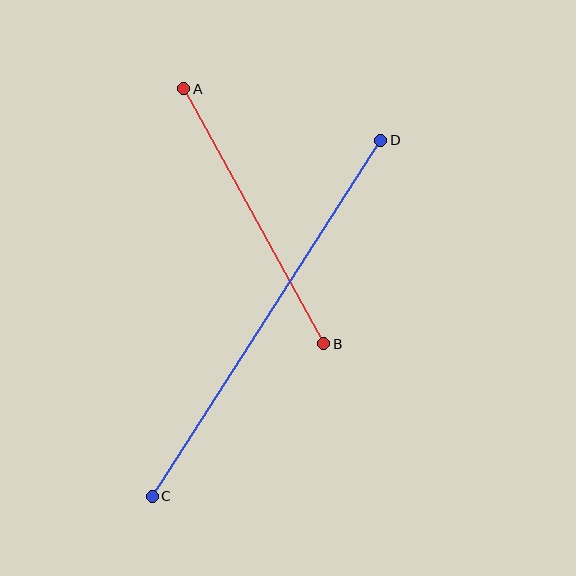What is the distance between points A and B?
The distance is approximately 291 pixels.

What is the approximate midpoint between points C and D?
The midpoint is at approximately (266, 318) pixels.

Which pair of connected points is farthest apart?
Points C and D are farthest apart.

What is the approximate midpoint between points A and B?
The midpoint is at approximately (254, 216) pixels.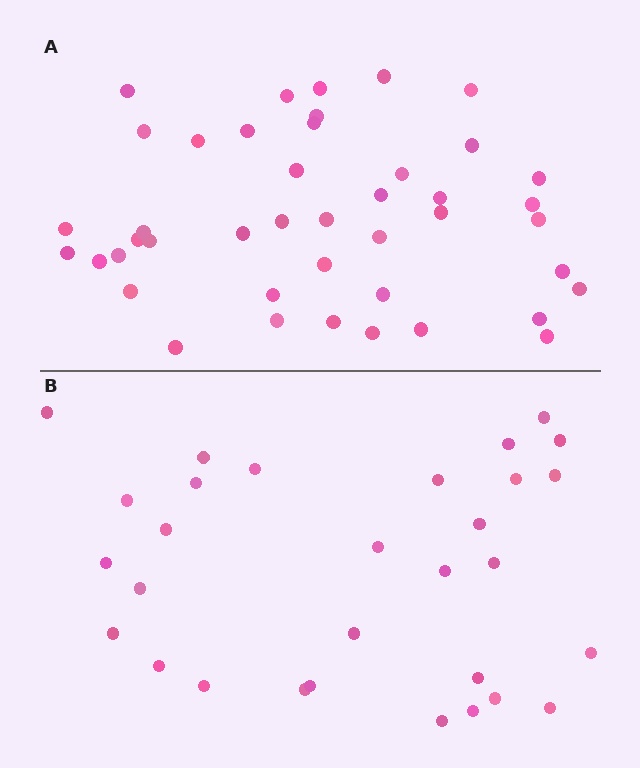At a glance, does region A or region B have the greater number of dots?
Region A (the top region) has more dots.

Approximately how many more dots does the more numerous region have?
Region A has approximately 15 more dots than region B.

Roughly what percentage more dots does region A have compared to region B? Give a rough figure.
About 45% more.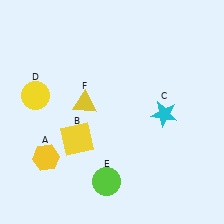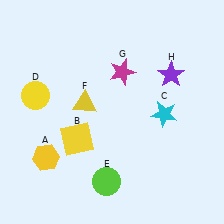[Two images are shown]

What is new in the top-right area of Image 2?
A magenta star (G) was added in the top-right area of Image 2.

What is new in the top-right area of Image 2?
A purple star (H) was added in the top-right area of Image 2.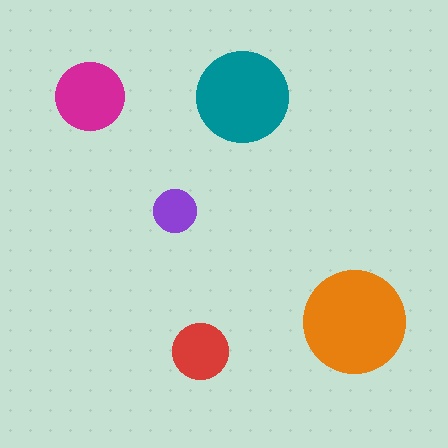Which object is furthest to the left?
The magenta circle is leftmost.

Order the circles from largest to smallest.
the orange one, the teal one, the magenta one, the red one, the purple one.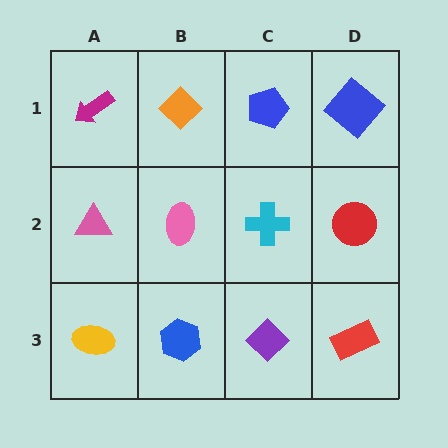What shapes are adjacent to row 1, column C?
A cyan cross (row 2, column C), an orange diamond (row 1, column B), a blue diamond (row 1, column D).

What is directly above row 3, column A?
A pink triangle.